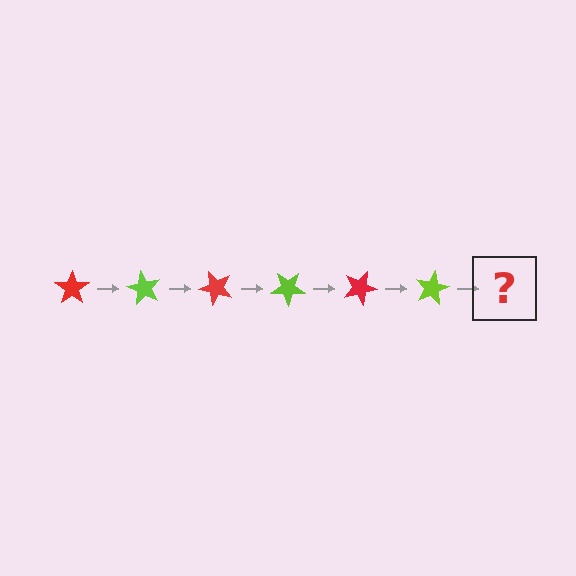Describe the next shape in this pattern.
It should be a red star, rotated 360 degrees from the start.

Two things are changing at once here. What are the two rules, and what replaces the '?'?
The two rules are that it rotates 60 degrees each step and the color cycles through red and lime. The '?' should be a red star, rotated 360 degrees from the start.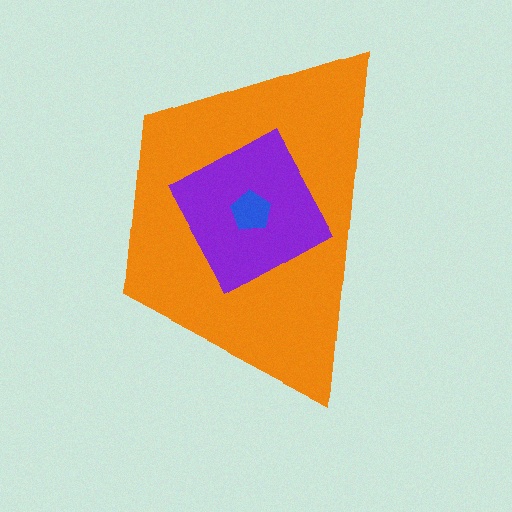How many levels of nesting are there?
3.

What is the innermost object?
The blue pentagon.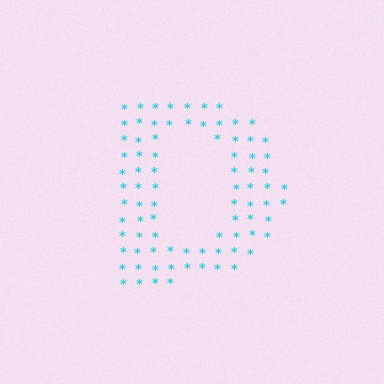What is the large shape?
The large shape is the letter D.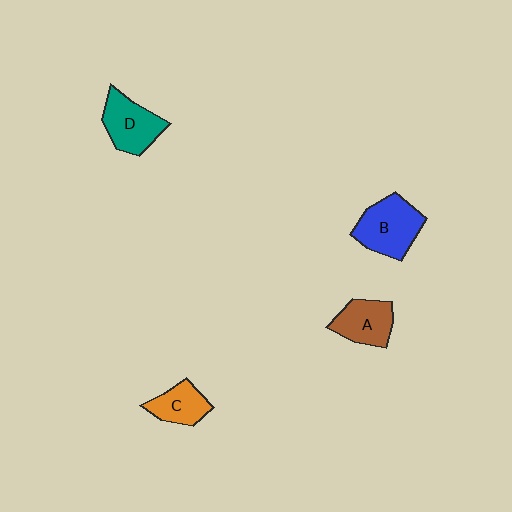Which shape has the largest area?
Shape B (blue).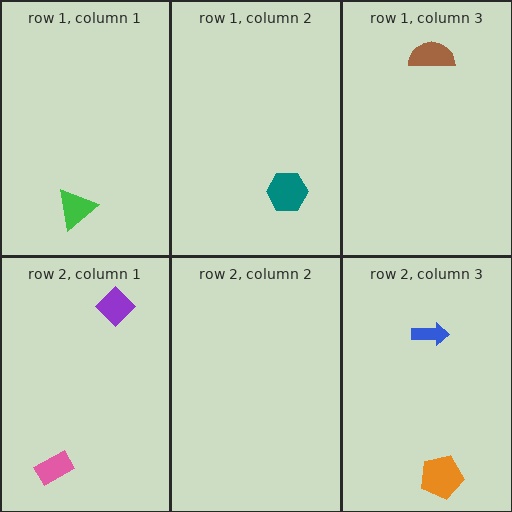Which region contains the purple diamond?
The row 2, column 1 region.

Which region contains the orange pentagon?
The row 2, column 3 region.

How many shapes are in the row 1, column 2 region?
1.